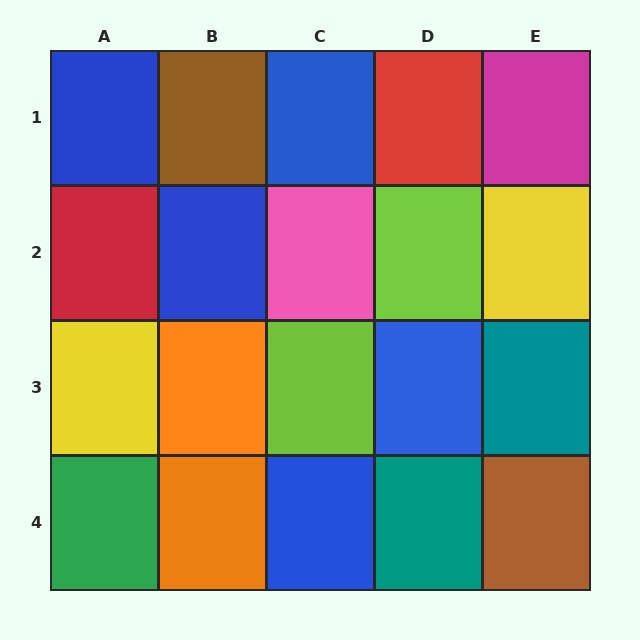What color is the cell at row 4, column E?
Brown.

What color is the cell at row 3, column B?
Orange.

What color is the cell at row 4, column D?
Teal.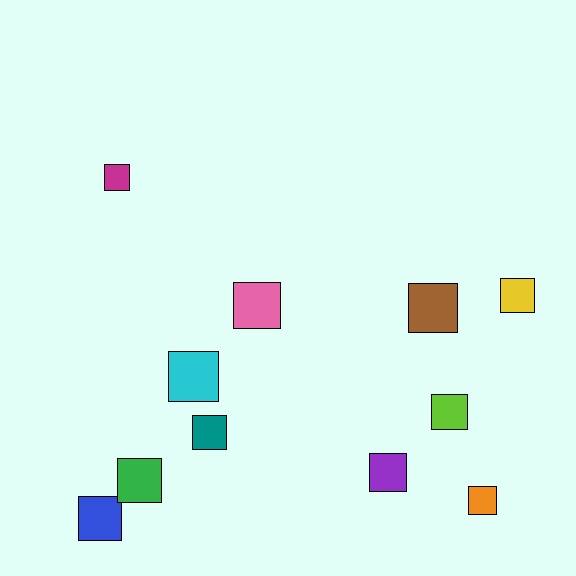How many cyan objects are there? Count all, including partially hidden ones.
There is 1 cyan object.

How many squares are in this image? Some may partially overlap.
There are 11 squares.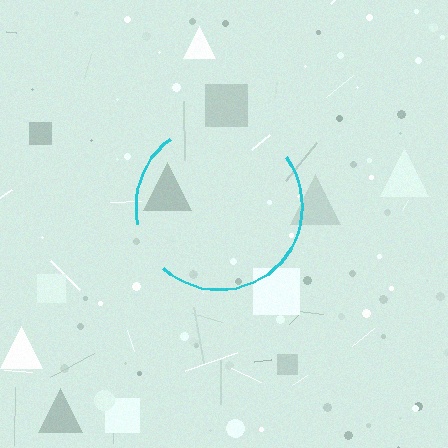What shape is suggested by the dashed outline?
The dashed outline suggests a circle.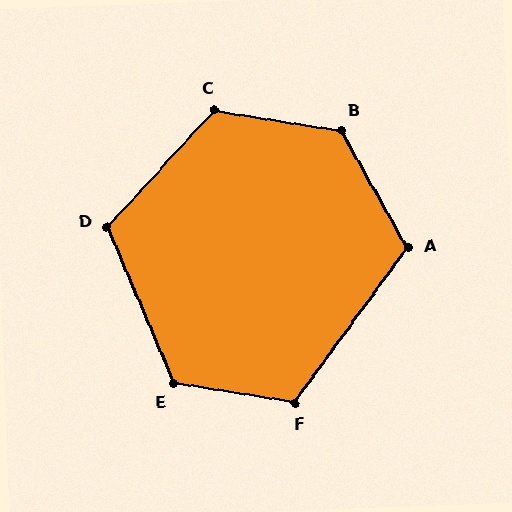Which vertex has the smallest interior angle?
A, at approximately 114 degrees.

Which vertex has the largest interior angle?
B, at approximately 128 degrees.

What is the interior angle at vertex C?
Approximately 123 degrees (obtuse).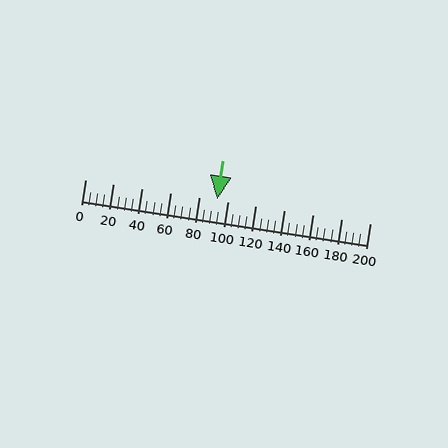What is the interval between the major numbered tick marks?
The major tick marks are spaced 20 units apart.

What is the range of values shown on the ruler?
The ruler shows values from 0 to 200.